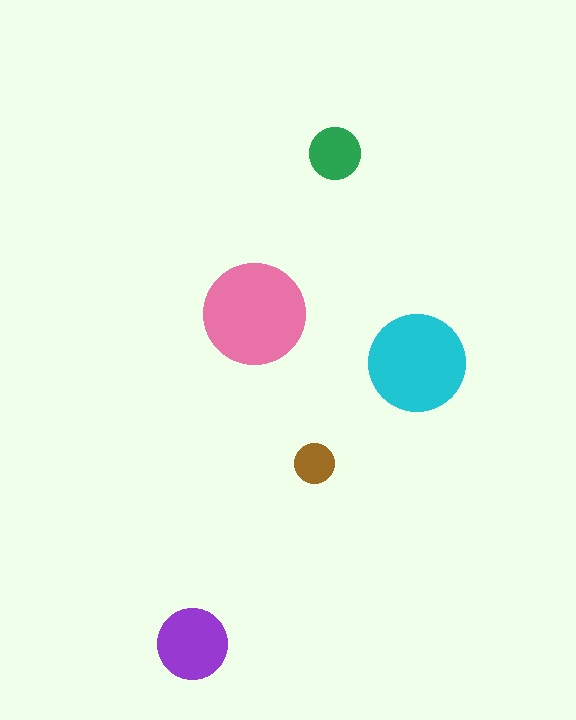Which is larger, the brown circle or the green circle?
The green one.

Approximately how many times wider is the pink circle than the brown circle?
About 2.5 times wider.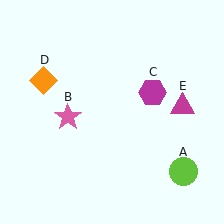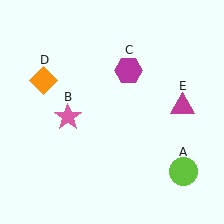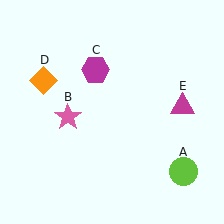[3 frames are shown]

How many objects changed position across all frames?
1 object changed position: magenta hexagon (object C).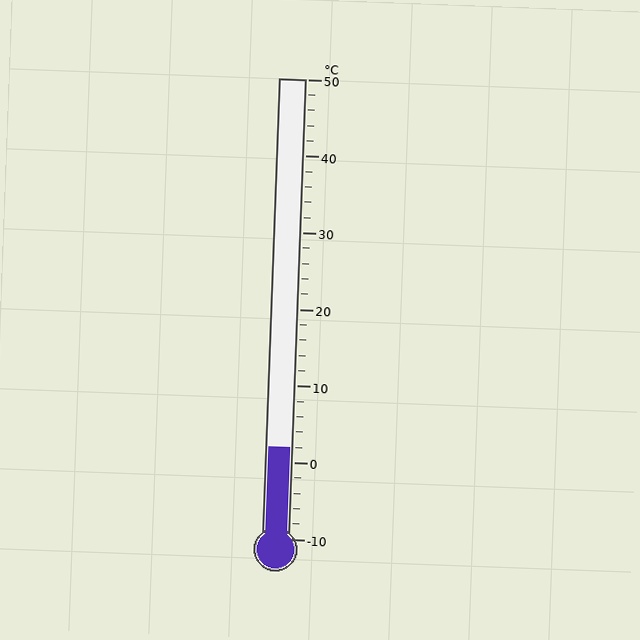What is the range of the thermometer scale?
The thermometer scale ranges from -10°C to 50°C.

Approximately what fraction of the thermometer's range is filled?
The thermometer is filled to approximately 20% of its range.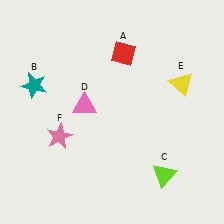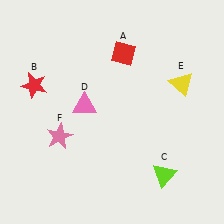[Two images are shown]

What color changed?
The star (B) changed from teal in Image 1 to red in Image 2.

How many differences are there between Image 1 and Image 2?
There is 1 difference between the two images.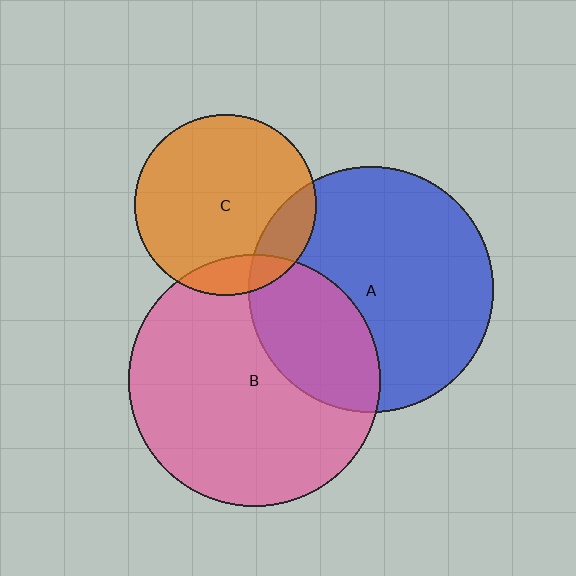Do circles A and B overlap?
Yes.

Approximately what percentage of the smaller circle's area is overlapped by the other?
Approximately 30%.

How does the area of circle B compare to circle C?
Approximately 1.9 times.